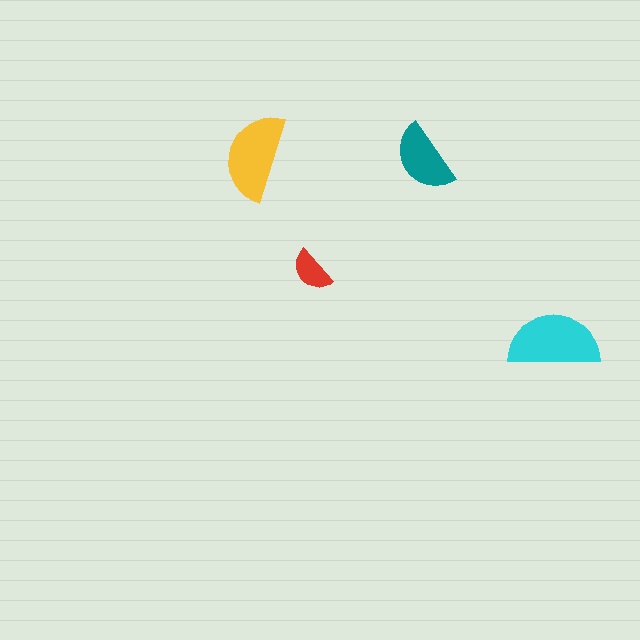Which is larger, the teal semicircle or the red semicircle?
The teal one.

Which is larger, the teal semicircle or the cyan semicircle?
The cyan one.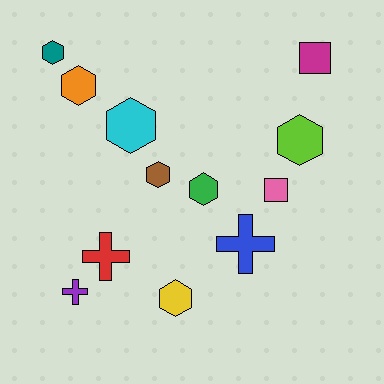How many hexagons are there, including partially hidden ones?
There are 7 hexagons.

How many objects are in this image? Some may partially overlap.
There are 12 objects.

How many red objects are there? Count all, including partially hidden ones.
There is 1 red object.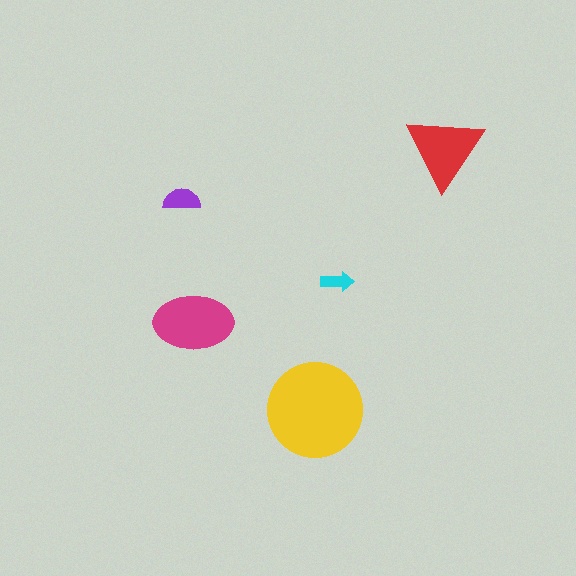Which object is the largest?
The yellow circle.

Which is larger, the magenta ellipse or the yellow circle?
The yellow circle.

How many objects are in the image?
There are 5 objects in the image.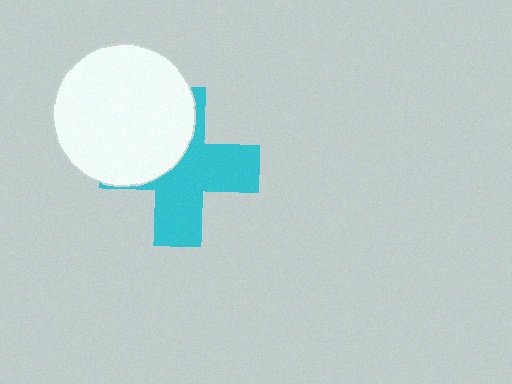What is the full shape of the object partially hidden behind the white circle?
The partially hidden object is a cyan cross.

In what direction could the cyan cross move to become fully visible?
The cyan cross could move toward the lower-right. That would shift it out from behind the white circle entirely.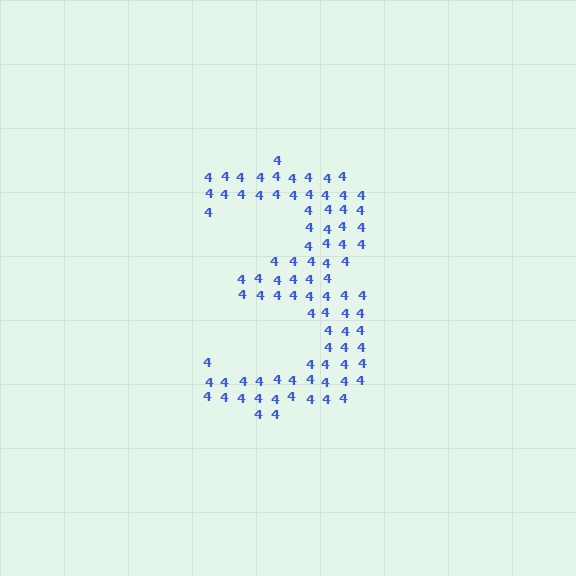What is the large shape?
The large shape is the digit 3.